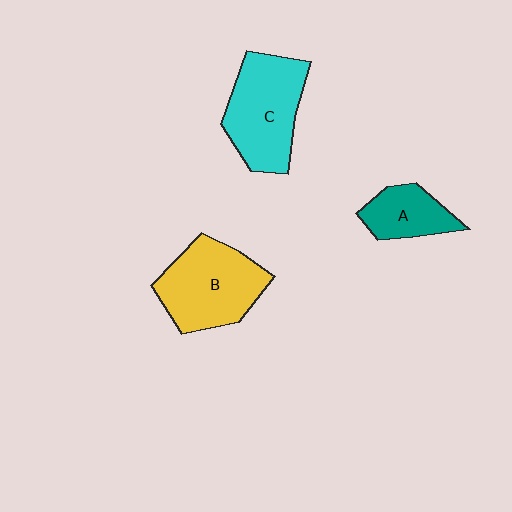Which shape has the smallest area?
Shape A (teal).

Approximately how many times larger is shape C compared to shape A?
Approximately 1.9 times.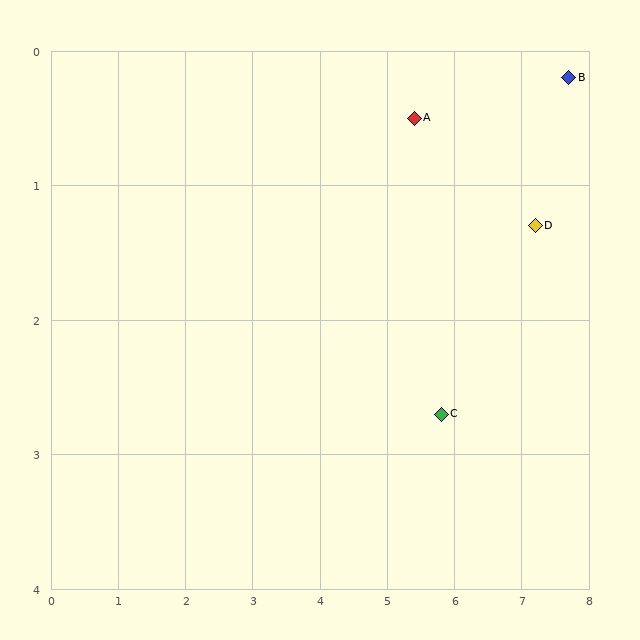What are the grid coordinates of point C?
Point C is at approximately (5.8, 2.7).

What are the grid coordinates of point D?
Point D is at approximately (7.2, 1.3).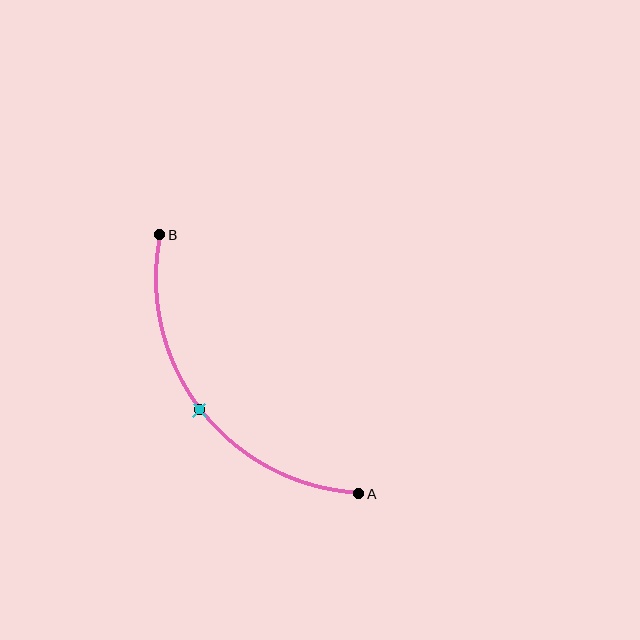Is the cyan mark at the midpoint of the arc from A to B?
Yes. The cyan mark lies on the arc at equal arc-length from both A and B — it is the arc midpoint.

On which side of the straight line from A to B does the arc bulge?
The arc bulges below and to the left of the straight line connecting A and B.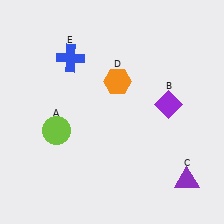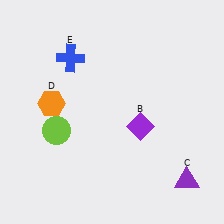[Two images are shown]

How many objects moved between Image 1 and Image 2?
2 objects moved between the two images.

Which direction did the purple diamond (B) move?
The purple diamond (B) moved left.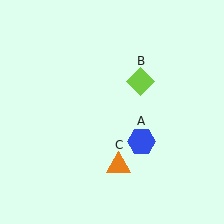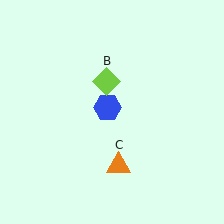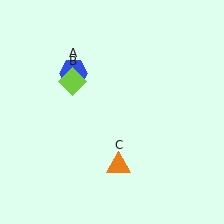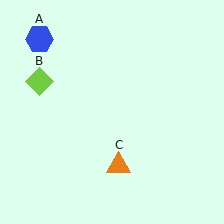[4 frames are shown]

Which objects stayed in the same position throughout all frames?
Orange triangle (object C) remained stationary.